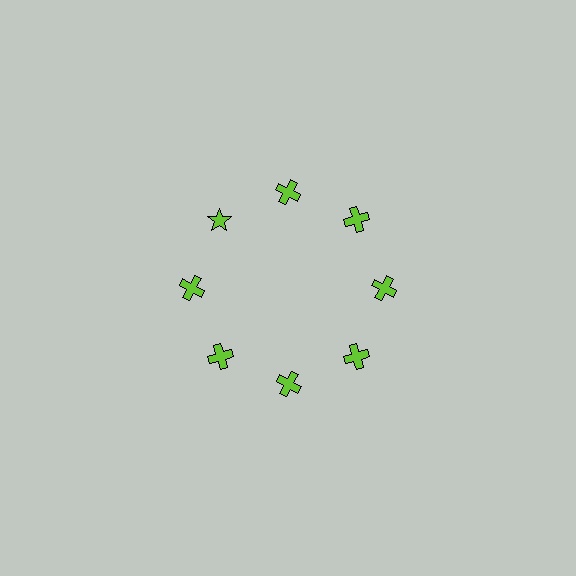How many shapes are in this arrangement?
There are 8 shapes arranged in a ring pattern.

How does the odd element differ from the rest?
It has a different shape: star instead of cross.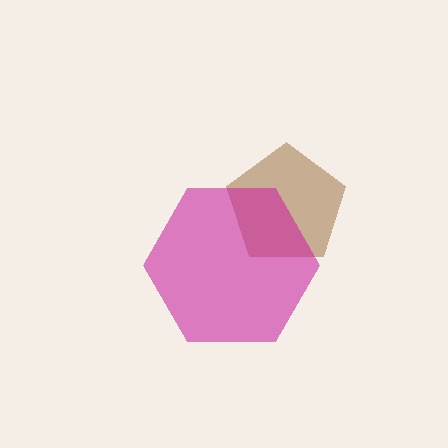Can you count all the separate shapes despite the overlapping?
Yes, there are 2 separate shapes.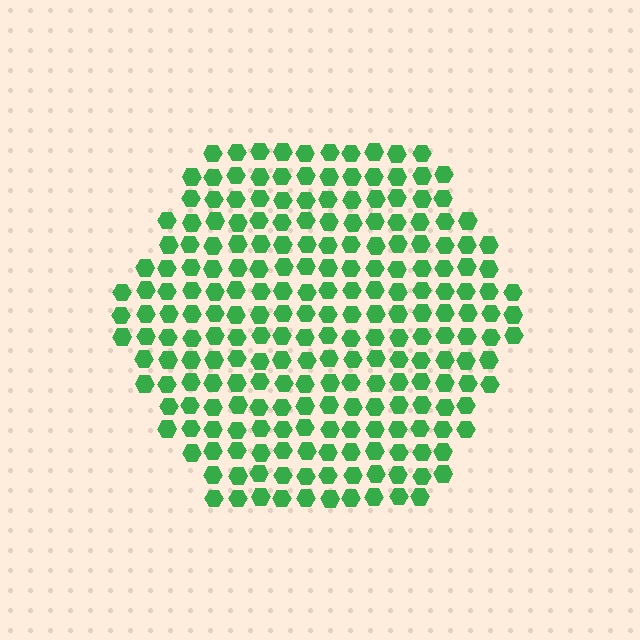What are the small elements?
The small elements are hexagons.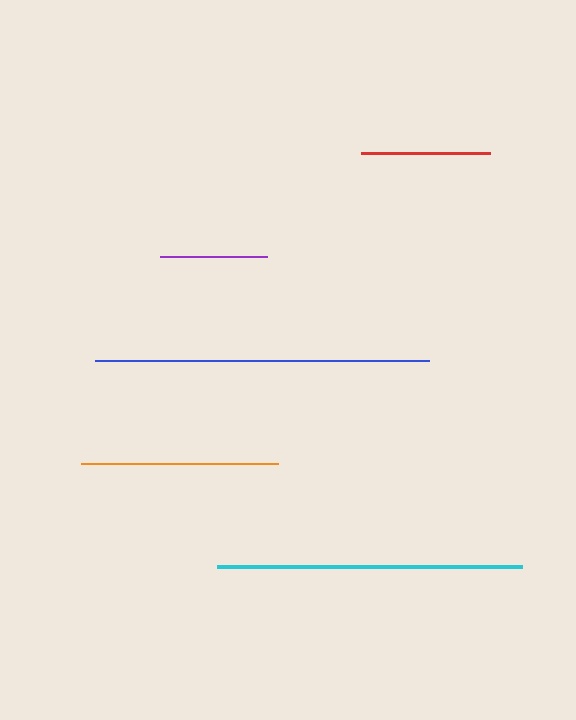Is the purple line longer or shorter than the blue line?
The blue line is longer than the purple line.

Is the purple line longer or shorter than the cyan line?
The cyan line is longer than the purple line.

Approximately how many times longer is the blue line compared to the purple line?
The blue line is approximately 3.1 times the length of the purple line.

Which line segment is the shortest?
The purple line is the shortest at approximately 107 pixels.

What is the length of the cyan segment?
The cyan segment is approximately 305 pixels long.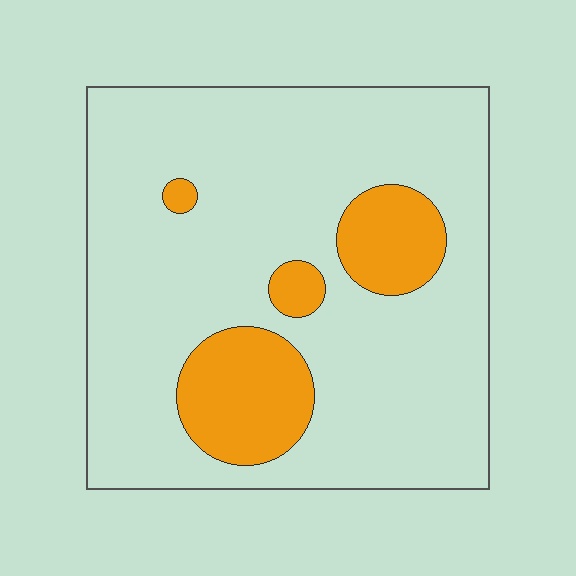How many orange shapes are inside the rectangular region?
4.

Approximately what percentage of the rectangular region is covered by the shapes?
Approximately 20%.